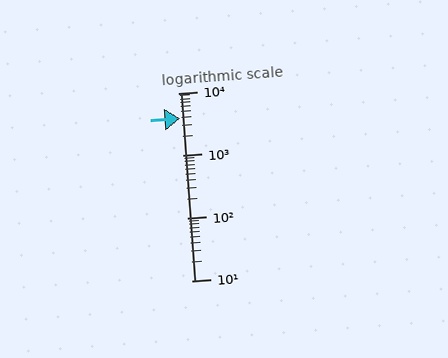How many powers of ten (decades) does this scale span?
The scale spans 3 decades, from 10 to 10000.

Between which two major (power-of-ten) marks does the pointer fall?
The pointer is between 1000 and 10000.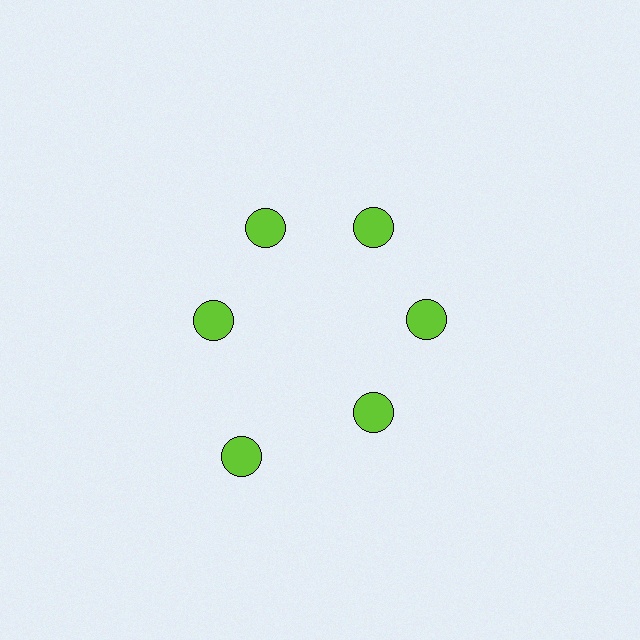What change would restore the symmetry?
The symmetry would be restored by moving it inward, back onto the ring so that all 6 circles sit at equal angles and equal distance from the center.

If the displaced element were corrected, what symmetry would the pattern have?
It would have 6-fold rotational symmetry — the pattern would map onto itself every 60 degrees.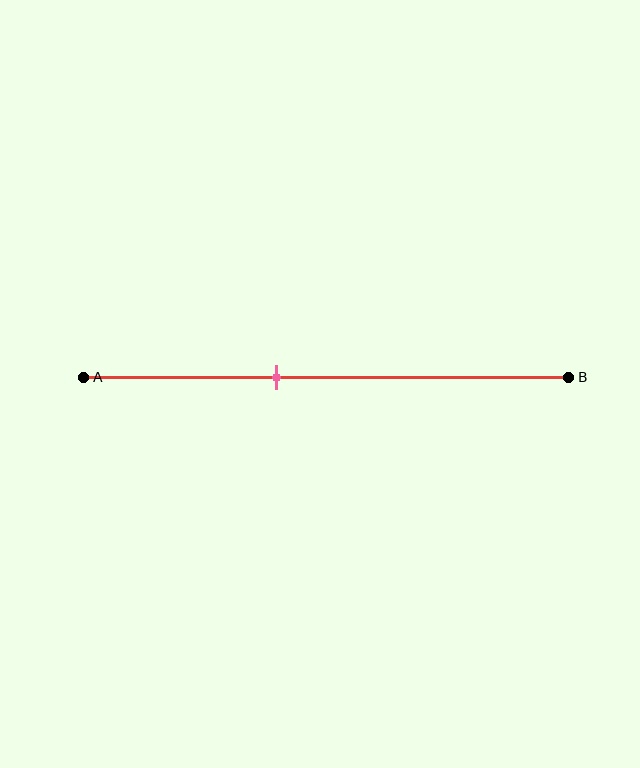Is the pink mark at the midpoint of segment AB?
No, the mark is at about 40% from A, not at the 50% midpoint.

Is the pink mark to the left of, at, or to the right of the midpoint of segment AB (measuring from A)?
The pink mark is to the left of the midpoint of segment AB.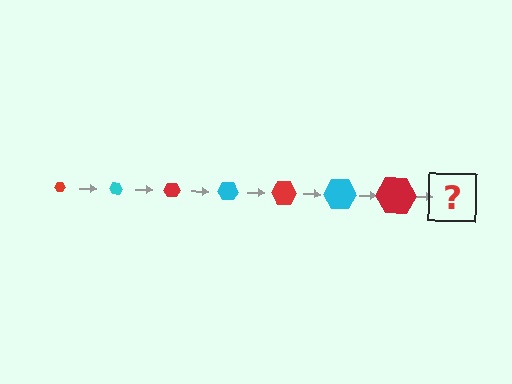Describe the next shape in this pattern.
It should be a cyan hexagon, larger than the previous one.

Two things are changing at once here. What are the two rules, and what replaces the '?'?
The two rules are that the hexagon grows larger each step and the color cycles through red and cyan. The '?' should be a cyan hexagon, larger than the previous one.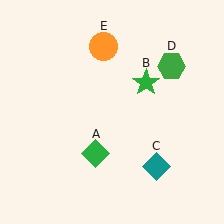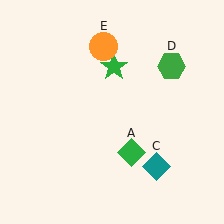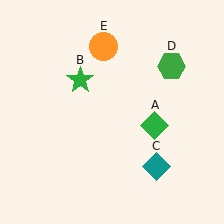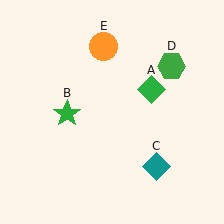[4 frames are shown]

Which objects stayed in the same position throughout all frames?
Teal diamond (object C) and green hexagon (object D) and orange circle (object E) remained stationary.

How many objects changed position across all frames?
2 objects changed position: green diamond (object A), green star (object B).